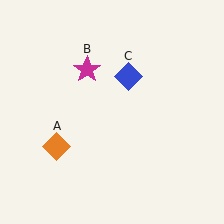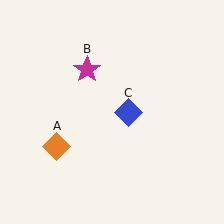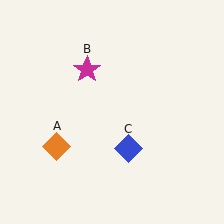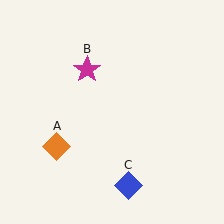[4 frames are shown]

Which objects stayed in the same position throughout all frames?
Orange diamond (object A) and magenta star (object B) remained stationary.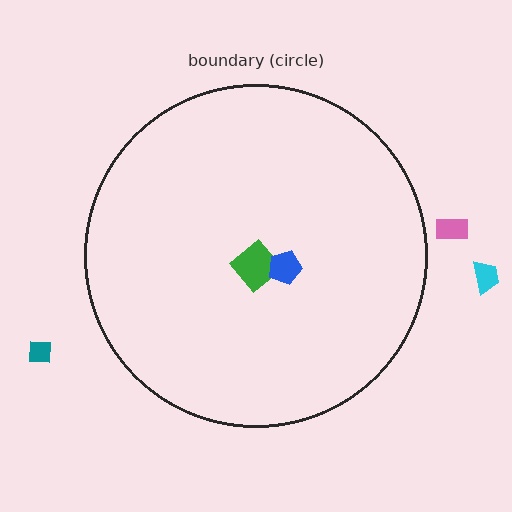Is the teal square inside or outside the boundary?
Outside.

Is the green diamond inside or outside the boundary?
Inside.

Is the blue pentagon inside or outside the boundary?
Inside.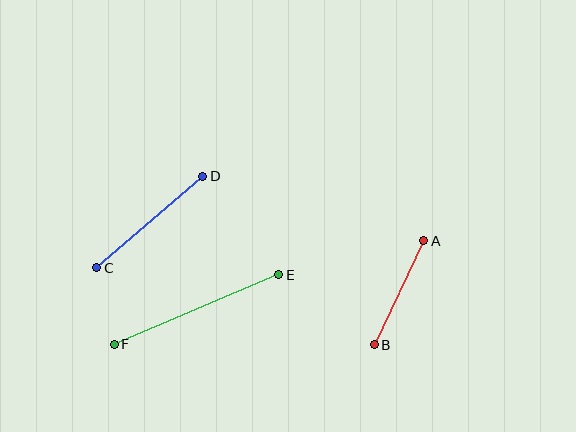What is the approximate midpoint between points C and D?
The midpoint is at approximately (150, 222) pixels.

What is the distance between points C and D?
The distance is approximately 140 pixels.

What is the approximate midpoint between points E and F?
The midpoint is at approximately (196, 310) pixels.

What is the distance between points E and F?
The distance is approximately 179 pixels.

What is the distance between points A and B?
The distance is approximately 115 pixels.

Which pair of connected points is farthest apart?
Points E and F are farthest apart.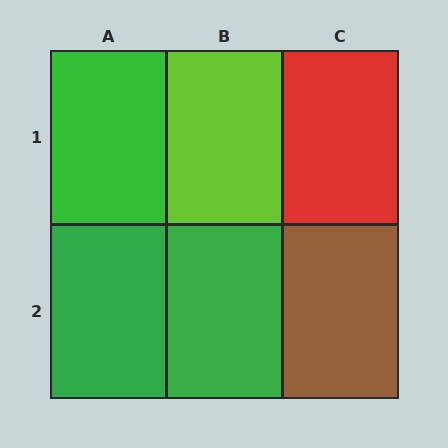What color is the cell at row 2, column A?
Green.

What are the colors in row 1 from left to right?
Green, lime, red.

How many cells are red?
1 cell is red.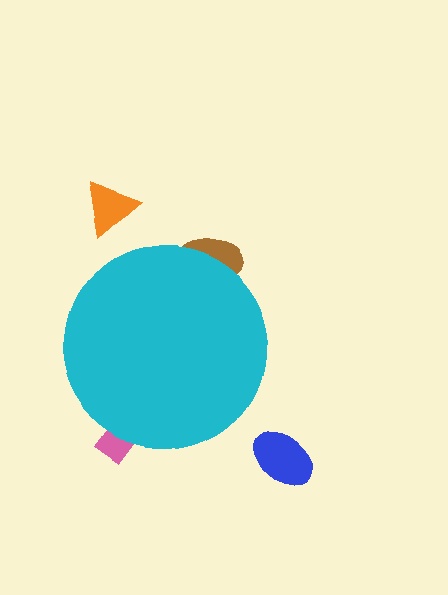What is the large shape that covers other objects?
A cyan circle.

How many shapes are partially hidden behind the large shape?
2 shapes are partially hidden.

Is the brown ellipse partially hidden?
Yes, the brown ellipse is partially hidden behind the cyan circle.